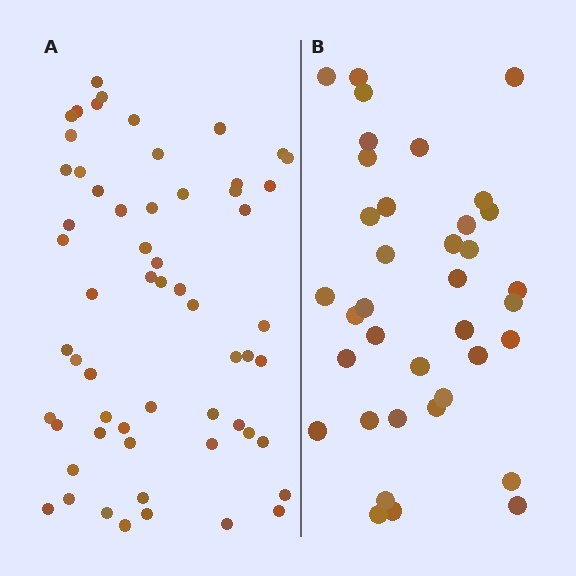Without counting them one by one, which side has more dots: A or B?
Region A (the left region) has more dots.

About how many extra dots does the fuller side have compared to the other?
Region A has approximately 20 more dots than region B.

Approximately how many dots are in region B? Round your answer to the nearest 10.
About 40 dots. (The exact count is 37, which rounds to 40.)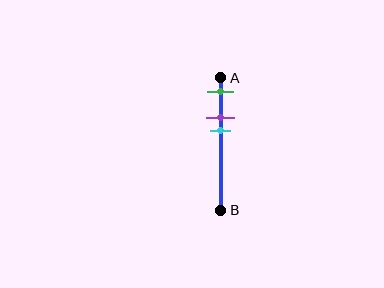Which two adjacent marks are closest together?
The purple and cyan marks are the closest adjacent pair.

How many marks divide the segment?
There are 3 marks dividing the segment.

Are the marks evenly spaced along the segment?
Yes, the marks are approximately evenly spaced.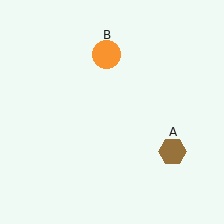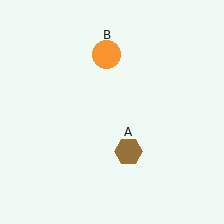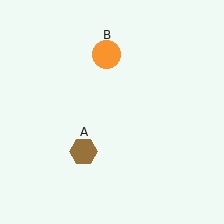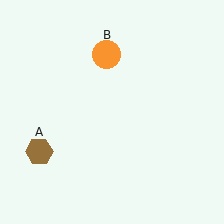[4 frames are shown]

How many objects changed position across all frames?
1 object changed position: brown hexagon (object A).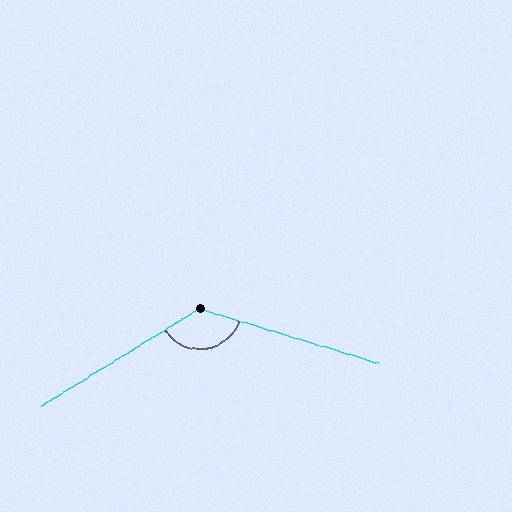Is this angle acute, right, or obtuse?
It is obtuse.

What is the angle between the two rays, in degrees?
Approximately 131 degrees.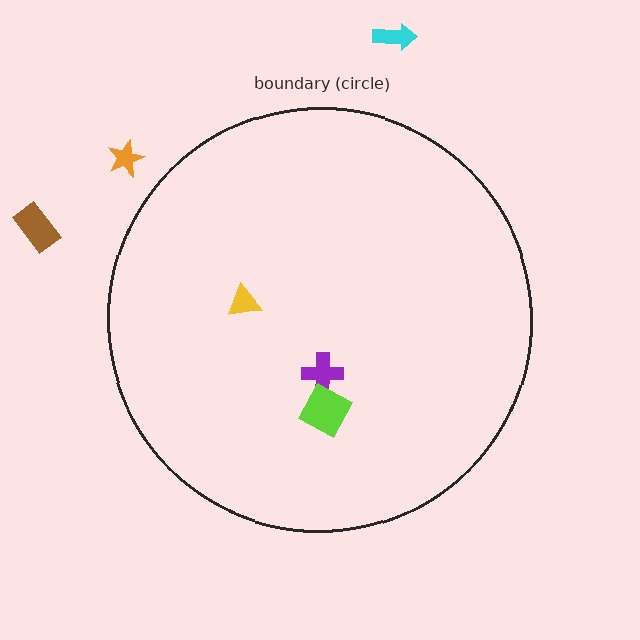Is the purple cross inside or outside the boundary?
Inside.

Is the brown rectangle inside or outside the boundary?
Outside.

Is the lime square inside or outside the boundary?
Inside.